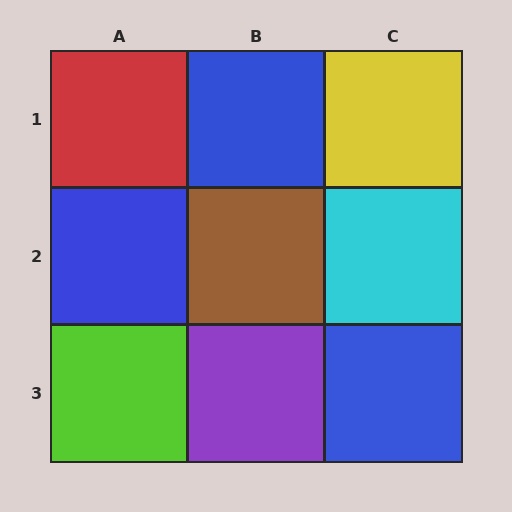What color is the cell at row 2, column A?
Blue.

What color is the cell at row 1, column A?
Red.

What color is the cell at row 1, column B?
Blue.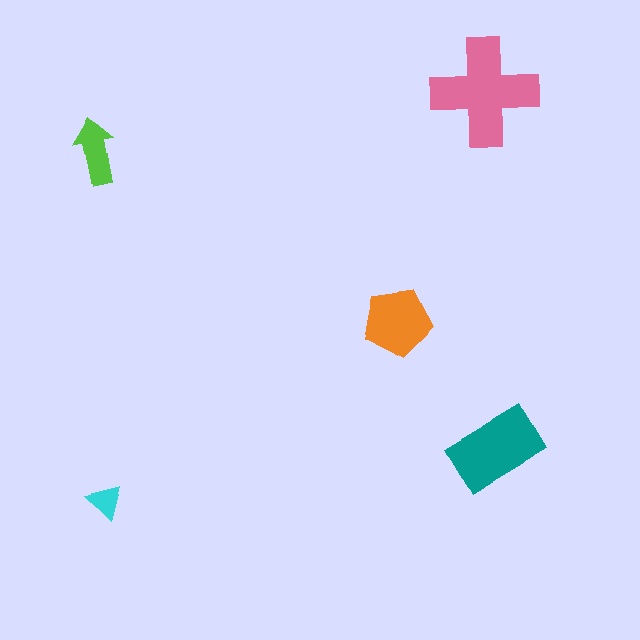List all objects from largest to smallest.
The pink cross, the teal rectangle, the orange pentagon, the lime arrow, the cyan triangle.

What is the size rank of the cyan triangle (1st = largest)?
5th.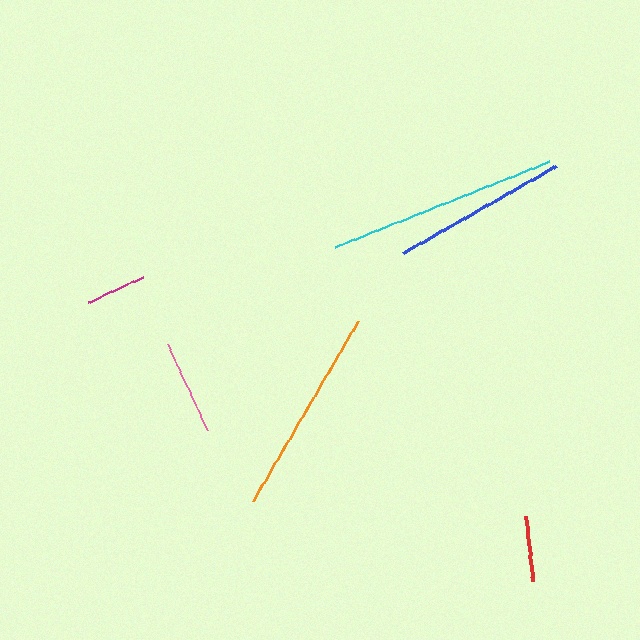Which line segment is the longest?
The cyan line is the longest at approximately 231 pixels.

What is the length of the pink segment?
The pink segment is approximately 95 pixels long.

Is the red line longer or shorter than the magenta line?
The red line is longer than the magenta line.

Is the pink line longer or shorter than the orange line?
The orange line is longer than the pink line.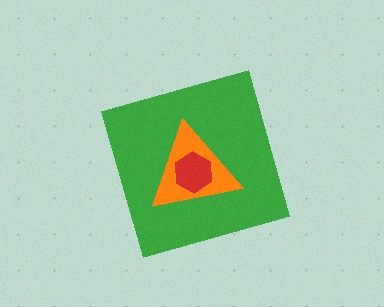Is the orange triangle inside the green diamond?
Yes.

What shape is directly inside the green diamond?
The orange triangle.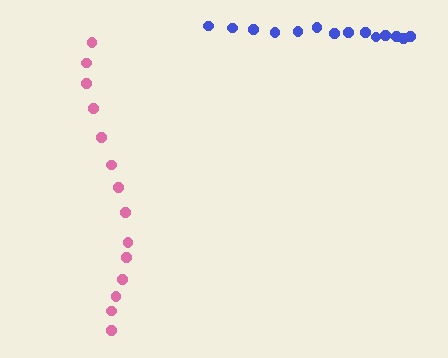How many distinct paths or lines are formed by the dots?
There are 2 distinct paths.